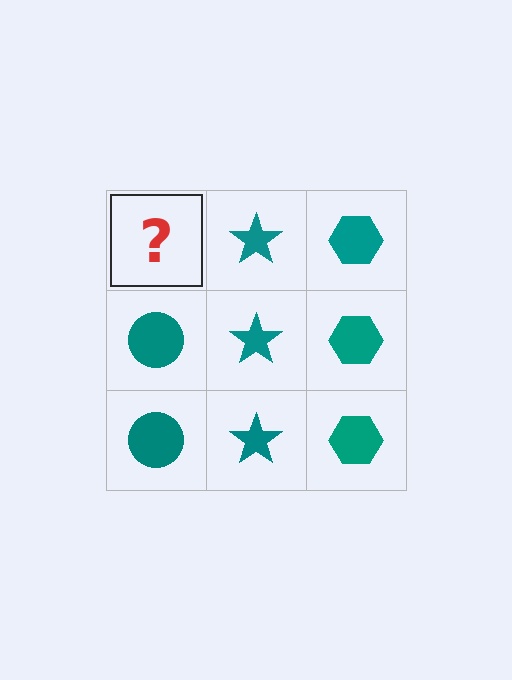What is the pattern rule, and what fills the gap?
The rule is that each column has a consistent shape. The gap should be filled with a teal circle.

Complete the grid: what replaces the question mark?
The question mark should be replaced with a teal circle.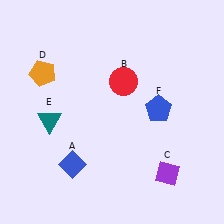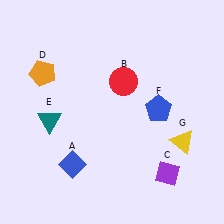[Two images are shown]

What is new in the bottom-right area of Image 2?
A yellow triangle (G) was added in the bottom-right area of Image 2.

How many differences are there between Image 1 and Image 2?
There is 1 difference between the two images.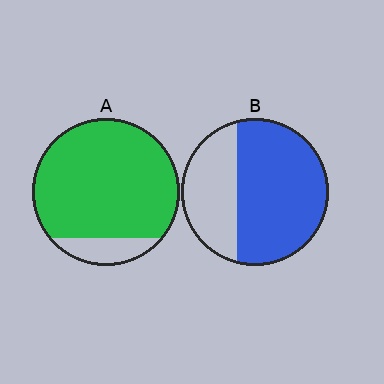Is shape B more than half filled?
Yes.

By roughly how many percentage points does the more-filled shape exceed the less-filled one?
By roughly 20 percentage points (A over B).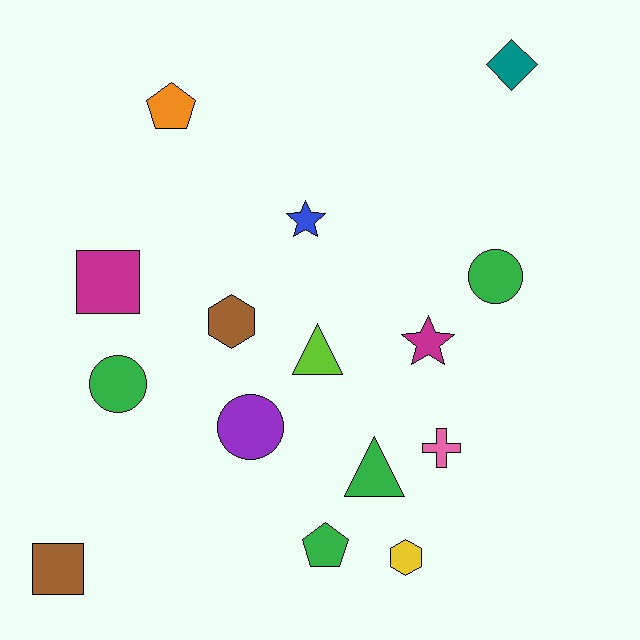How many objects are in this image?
There are 15 objects.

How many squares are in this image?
There are 2 squares.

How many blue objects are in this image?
There is 1 blue object.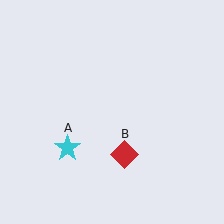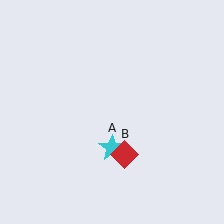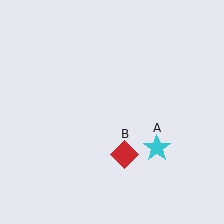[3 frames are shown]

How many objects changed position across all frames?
1 object changed position: cyan star (object A).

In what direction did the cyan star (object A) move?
The cyan star (object A) moved right.